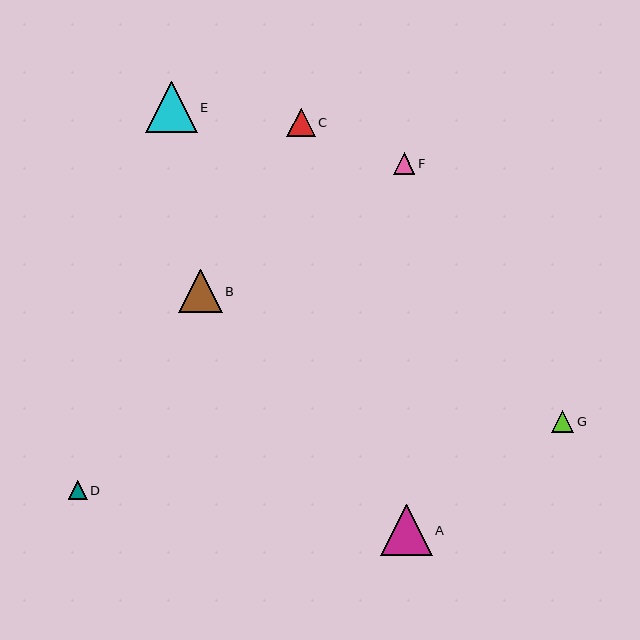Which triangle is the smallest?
Triangle D is the smallest with a size of approximately 19 pixels.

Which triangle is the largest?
Triangle A is the largest with a size of approximately 52 pixels.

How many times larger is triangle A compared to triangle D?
Triangle A is approximately 2.7 times the size of triangle D.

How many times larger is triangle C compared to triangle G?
Triangle C is approximately 1.3 times the size of triangle G.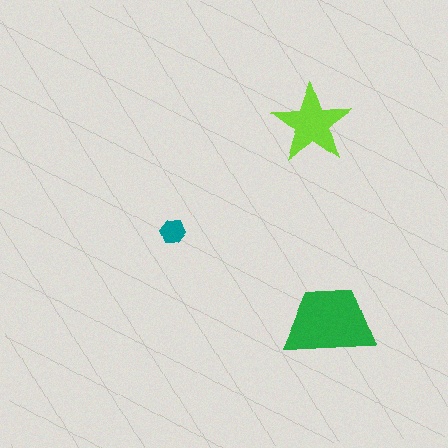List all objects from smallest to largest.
The teal hexagon, the lime star, the green trapezoid.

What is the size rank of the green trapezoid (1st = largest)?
1st.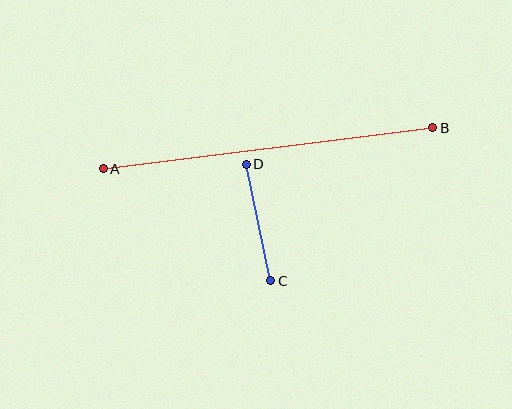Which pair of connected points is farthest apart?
Points A and B are farthest apart.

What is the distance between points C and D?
The distance is approximately 119 pixels.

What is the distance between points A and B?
The distance is approximately 332 pixels.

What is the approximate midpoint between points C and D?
The midpoint is at approximately (258, 222) pixels.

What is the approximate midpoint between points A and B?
The midpoint is at approximately (268, 148) pixels.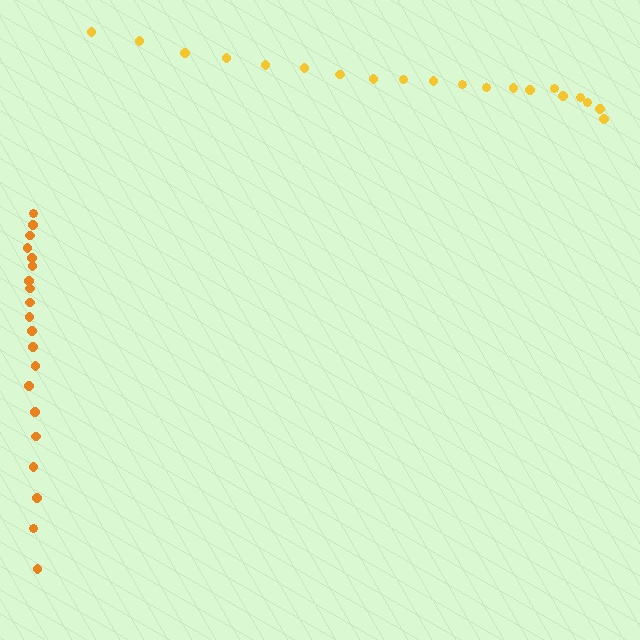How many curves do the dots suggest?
There are 2 distinct paths.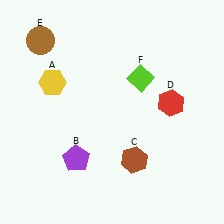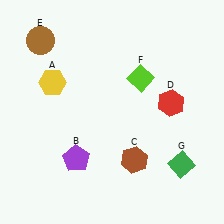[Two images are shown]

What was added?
A green diamond (G) was added in Image 2.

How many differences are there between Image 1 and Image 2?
There is 1 difference between the two images.